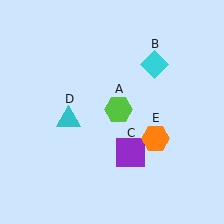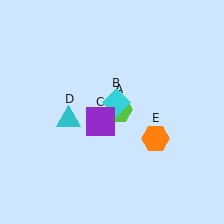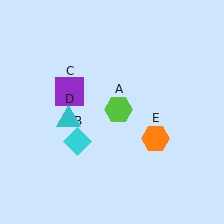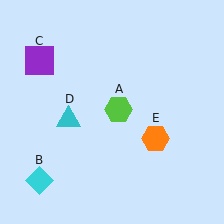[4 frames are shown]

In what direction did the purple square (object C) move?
The purple square (object C) moved up and to the left.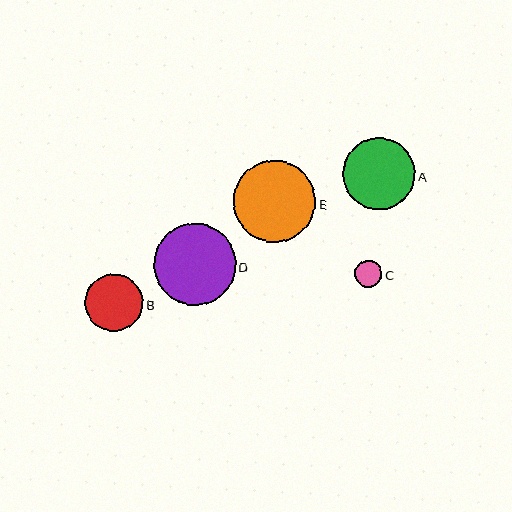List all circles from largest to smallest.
From largest to smallest: E, D, A, B, C.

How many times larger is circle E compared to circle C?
Circle E is approximately 3.1 times the size of circle C.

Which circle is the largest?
Circle E is the largest with a size of approximately 83 pixels.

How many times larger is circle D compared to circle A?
Circle D is approximately 1.1 times the size of circle A.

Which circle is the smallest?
Circle C is the smallest with a size of approximately 27 pixels.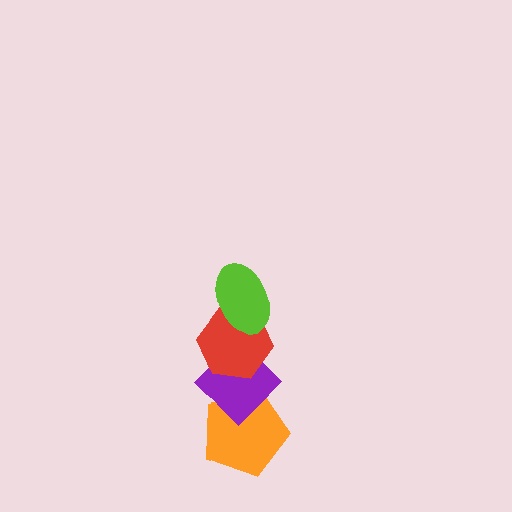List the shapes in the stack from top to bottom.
From top to bottom: the lime ellipse, the red hexagon, the purple diamond, the orange pentagon.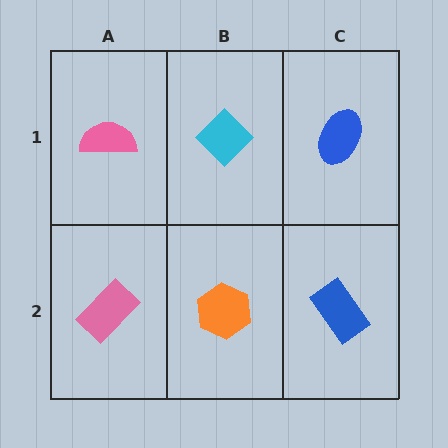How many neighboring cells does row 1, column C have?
2.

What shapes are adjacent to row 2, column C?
A blue ellipse (row 1, column C), an orange hexagon (row 2, column B).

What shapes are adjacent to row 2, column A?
A pink semicircle (row 1, column A), an orange hexagon (row 2, column B).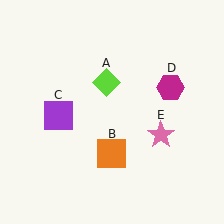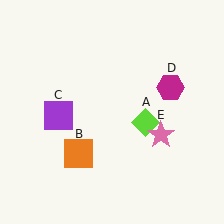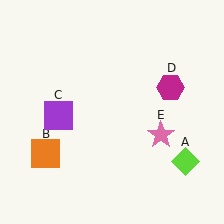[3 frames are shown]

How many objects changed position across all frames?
2 objects changed position: lime diamond (object A), orange square (object B).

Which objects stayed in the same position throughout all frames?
Purple square (object C) and magenta hexagon (object D) and pink star (object E) remained stationary.